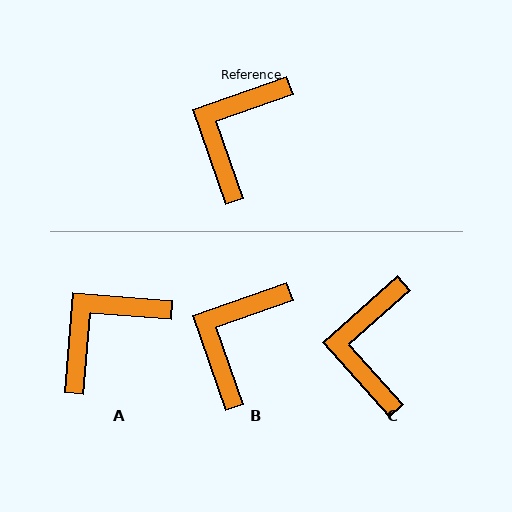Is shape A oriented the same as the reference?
No, it is off by about 24 degrees.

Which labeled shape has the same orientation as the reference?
B.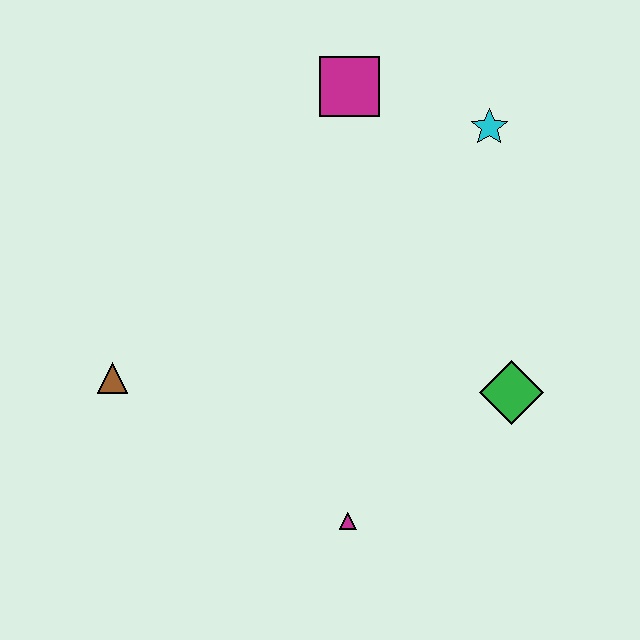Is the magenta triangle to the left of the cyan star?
Yes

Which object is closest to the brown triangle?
The magenta triangle is closest to the brown triangle.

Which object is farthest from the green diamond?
The brown triangle is farthest from the green diamond.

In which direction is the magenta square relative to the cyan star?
The magenta square is to the left of the cyan star.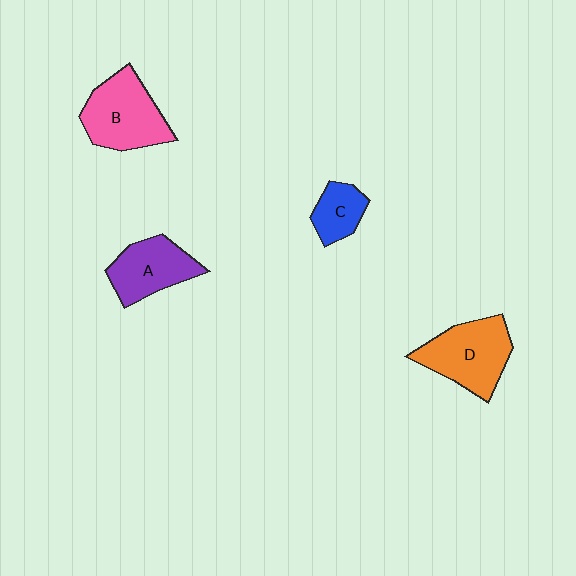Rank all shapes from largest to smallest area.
From largest to smallest: B (pink), D (orange), A (purple), C (blue).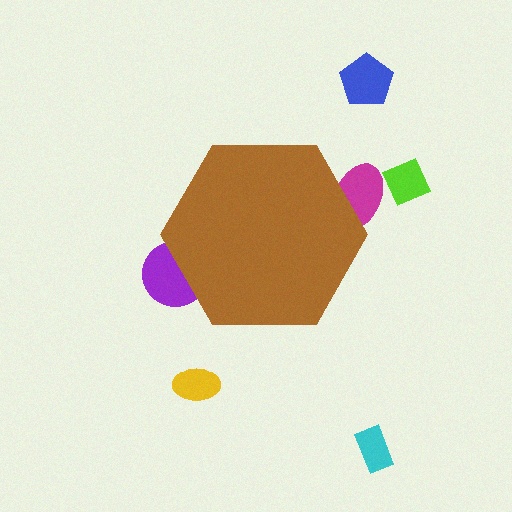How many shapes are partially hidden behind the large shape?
2 shapes are partially hidden.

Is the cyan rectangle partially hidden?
No, the cyan rectangle is fully visible.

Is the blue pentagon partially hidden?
No, the blue pentagon is fully visible.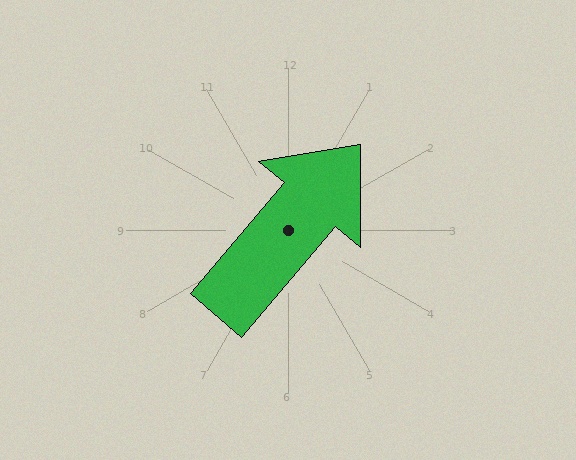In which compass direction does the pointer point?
Northeast.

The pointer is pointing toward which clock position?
Roughly 1 o'clock.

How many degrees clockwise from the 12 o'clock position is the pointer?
Approximately 40 degrees.